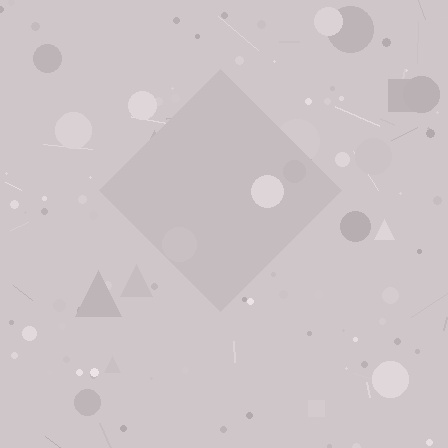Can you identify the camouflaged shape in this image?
The camouflaged shape is a diamond.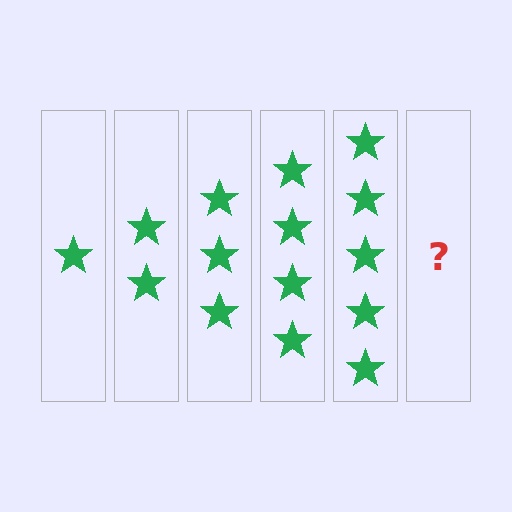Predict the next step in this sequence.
The next step is 6 stars.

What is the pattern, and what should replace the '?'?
The pattern is that each step adds one more star. The '?' should be 6 stars.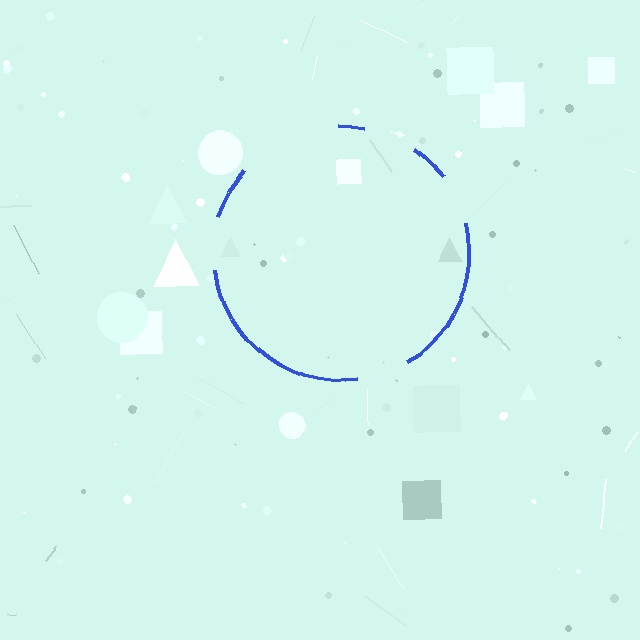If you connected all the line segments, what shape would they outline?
They would outline a circle.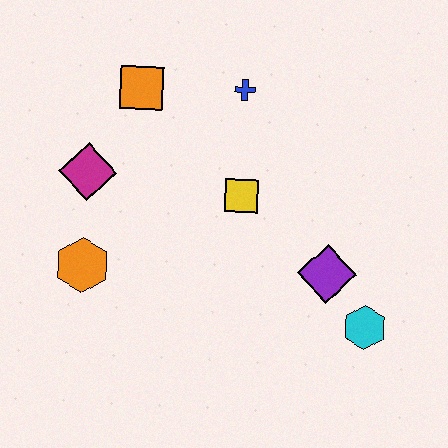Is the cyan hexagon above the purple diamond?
No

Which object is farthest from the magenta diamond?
The cyan hexagon is farthest from the magenta diamond.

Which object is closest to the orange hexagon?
The magenta diamond is closest to the orange hexagon.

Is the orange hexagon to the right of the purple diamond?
No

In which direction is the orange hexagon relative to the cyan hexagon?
The orange hexagon is to the left of the cyan hexagon.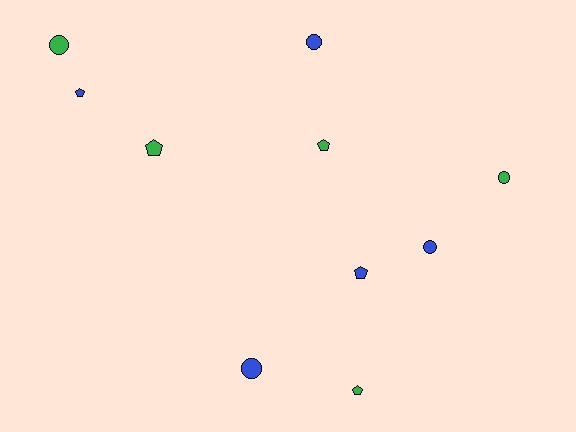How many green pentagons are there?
There are 3 green pentagons.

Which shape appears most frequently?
Circle, with 5 objects.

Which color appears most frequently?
Blue, with 5 objects.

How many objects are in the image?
There are 10 objects.